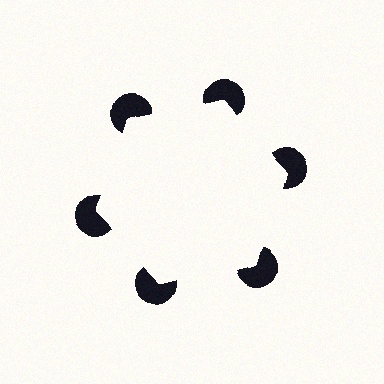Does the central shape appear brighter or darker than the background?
It typically appears slightly brighter than the background, even though no actual brightness change is drawn.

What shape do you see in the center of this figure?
An illusory hexagon — its edges are inferred from the aligned wedge cuts in the pac-man discs, not physically drawn.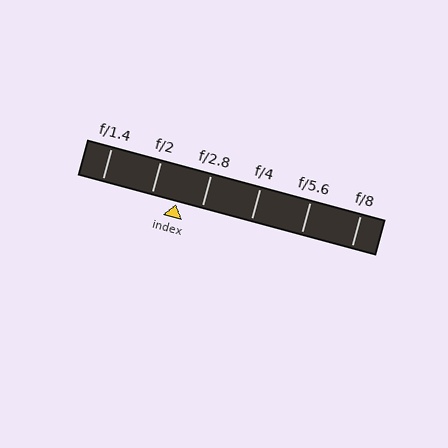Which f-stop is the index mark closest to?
The index mark is closest to f/2.8.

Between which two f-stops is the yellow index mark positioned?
The index mark is between f/2 and f/2.8.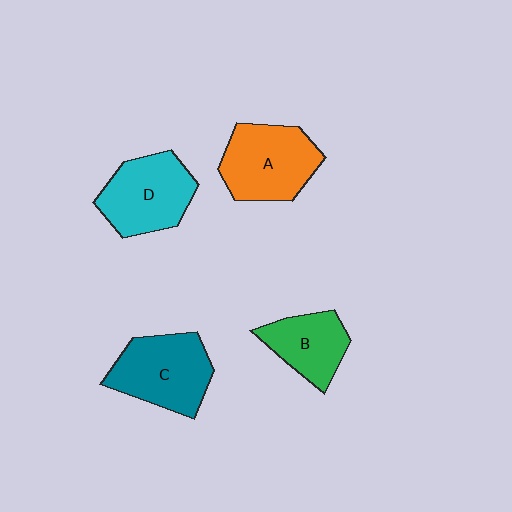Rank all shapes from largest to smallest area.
From largest to smallest: A (orange), C (teal), D (cyan), B (green).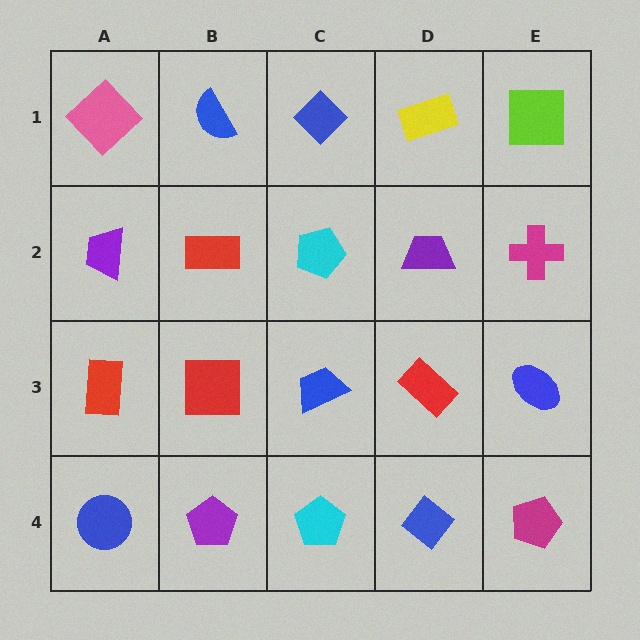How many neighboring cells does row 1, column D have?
3.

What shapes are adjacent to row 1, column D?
A purple trapezoid (row 2, column D), a blue diamond (row 1, column C), a lime square (row 1, column E).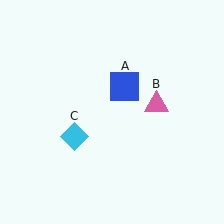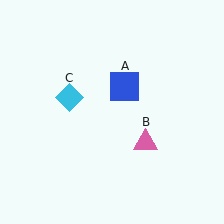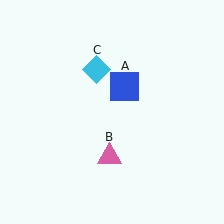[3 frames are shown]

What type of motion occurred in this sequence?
The pink triangle (object B), cyan diamond (object C) rotated clockwise around the center of the scene.